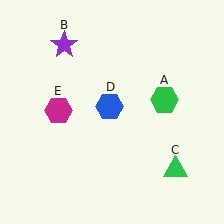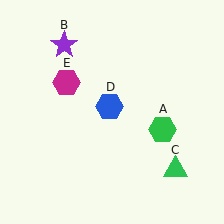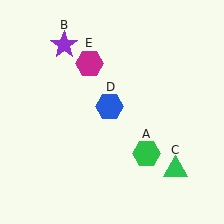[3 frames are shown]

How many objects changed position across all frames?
2 objects changed position: green hexagon (object A), magenta hexagon (object E).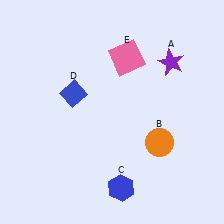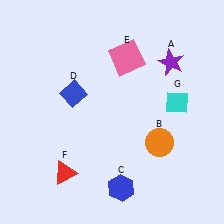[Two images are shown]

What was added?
A red triangle (F), a cyan diamond (G) were added in Image 2.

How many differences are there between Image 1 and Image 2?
There are 2 differences between the two images.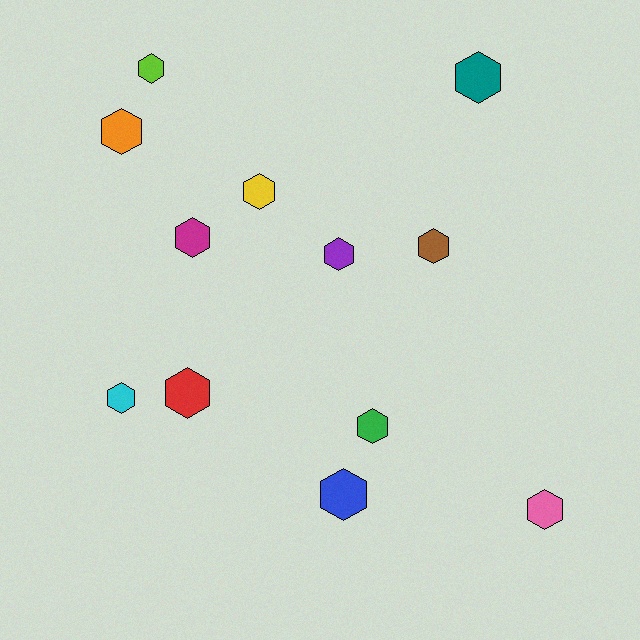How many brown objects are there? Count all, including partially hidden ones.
There is 1 brown object.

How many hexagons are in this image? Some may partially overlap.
There are 12 hexagons.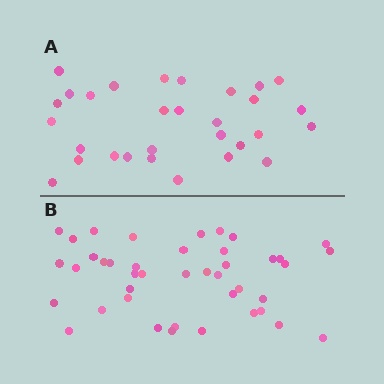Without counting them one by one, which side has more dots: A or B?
Region B (the bottom region) has more dots.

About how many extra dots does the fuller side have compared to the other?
Region B has roughly 12 or so more dots than region A.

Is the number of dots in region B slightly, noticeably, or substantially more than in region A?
Region B has noticeably more, but not dramatically so. The ratio is roughly 1.4 to 1.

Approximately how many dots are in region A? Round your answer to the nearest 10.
About 30 dots.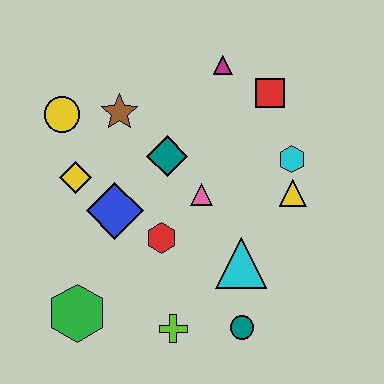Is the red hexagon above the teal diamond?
No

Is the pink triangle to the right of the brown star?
Yes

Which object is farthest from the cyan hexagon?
The green hexagon is farthest from the cyan hexagon.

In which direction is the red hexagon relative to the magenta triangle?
The red hexagon is below the magenta triangle.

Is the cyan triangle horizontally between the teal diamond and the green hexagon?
No